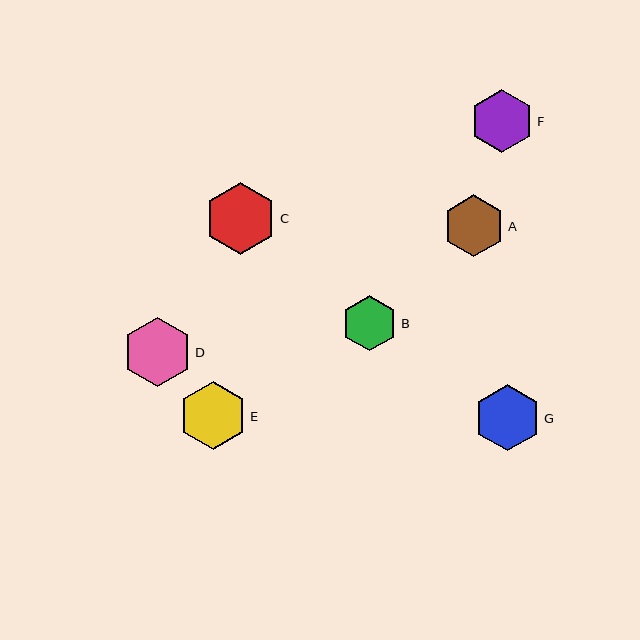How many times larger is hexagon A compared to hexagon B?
Hexagon A is approximately 1.1 times the size of hexagon B.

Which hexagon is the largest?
Hexagon C is the largest with a size of approximately 72 pixels.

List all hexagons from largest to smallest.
From largest to smallest: C, D, E, G, F, A, B.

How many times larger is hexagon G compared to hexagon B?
Hexagon G is approximately 1.2 times the size of hexagon B.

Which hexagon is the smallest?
Hexagon B is the smallest with a size of approximately 56 pixels.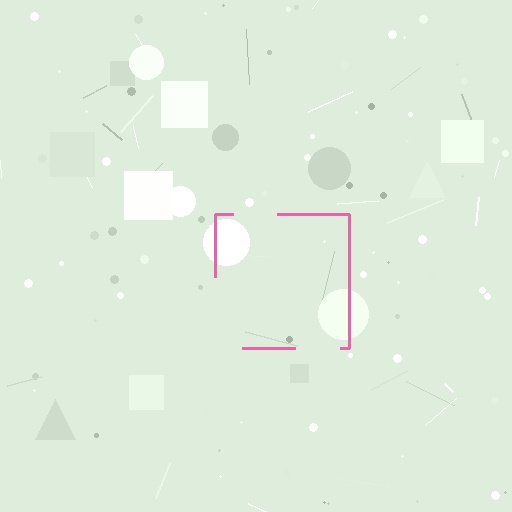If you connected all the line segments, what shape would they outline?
They would outline a square.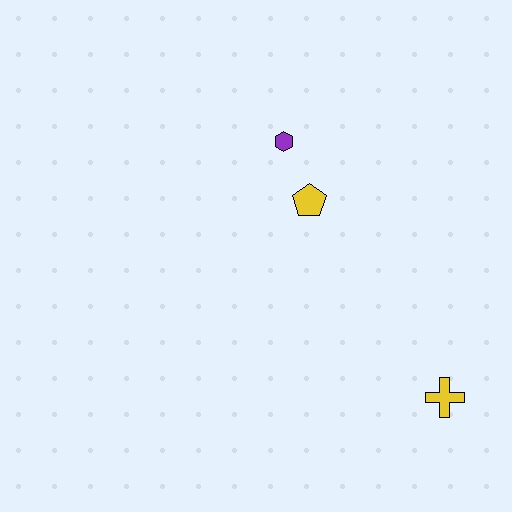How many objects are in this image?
There are 3 objects.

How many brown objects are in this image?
There are no brown objects.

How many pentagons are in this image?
There is 1 pentagon.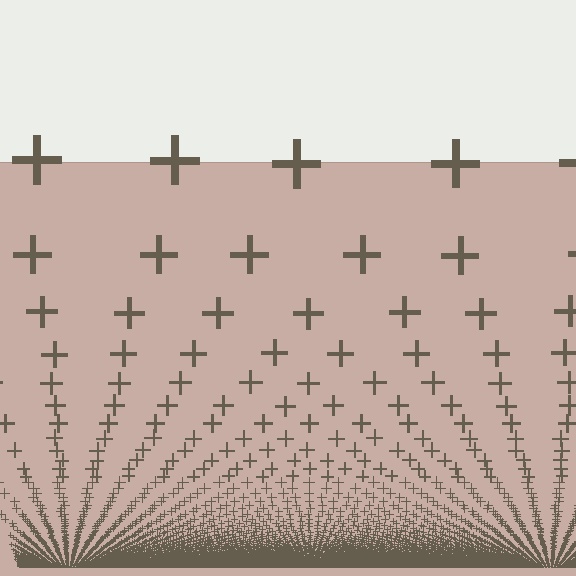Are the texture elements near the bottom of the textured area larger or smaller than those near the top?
Smaller. The gradient is inverted — elements near the bottom are smaller and denser.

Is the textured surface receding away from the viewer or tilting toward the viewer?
The surface appears to tilt toward the viewer. Texture elements get larger and sparser toward the top.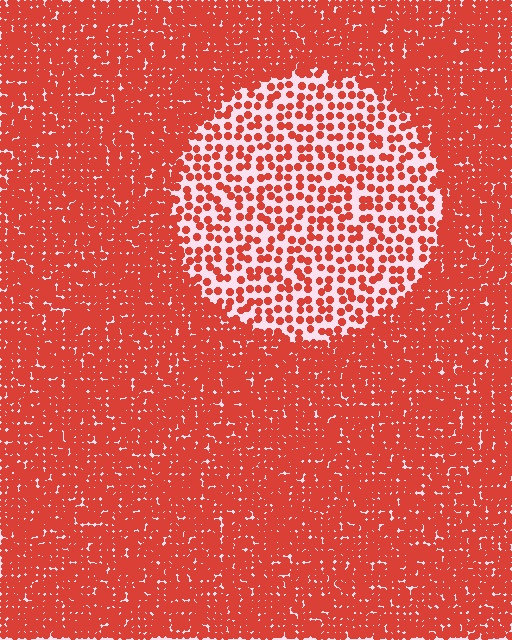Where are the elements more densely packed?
The elements are more densely packed outside the circle boundary.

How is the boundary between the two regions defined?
The boundary is defined by a change in element density (approximately 2.6x ratio). All elements are the same color, size, and shape.